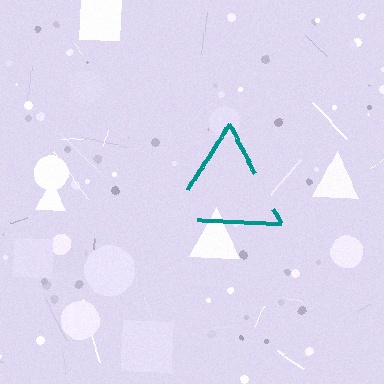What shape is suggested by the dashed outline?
The dashed outline suggests a triangle.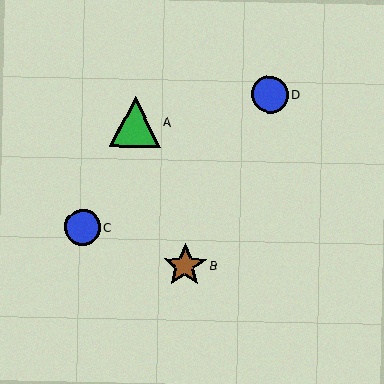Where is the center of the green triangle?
The center of the green triangle is at (135, 121).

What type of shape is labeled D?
Shape D is a blue circle.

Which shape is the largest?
The green triangle (labeled A) is the largest.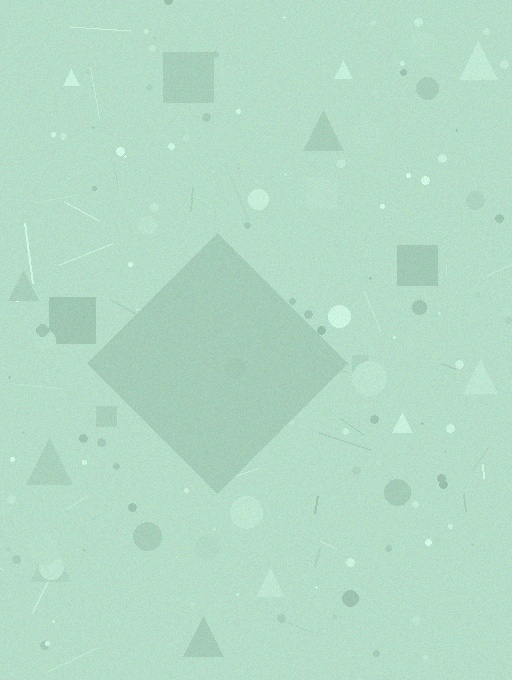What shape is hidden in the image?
A diamond is hidden in the image.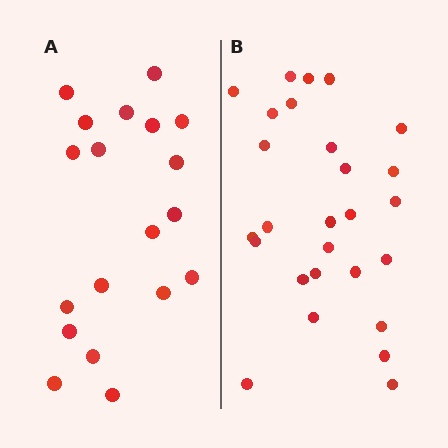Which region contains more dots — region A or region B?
Region B (the right region) has more dots.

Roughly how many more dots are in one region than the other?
Region B has roughly 8 or so more dots than region A.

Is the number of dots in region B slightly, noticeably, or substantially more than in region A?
Region B has noticeably more, but not dramatically so. The ratio is roughly 1.4 to 1.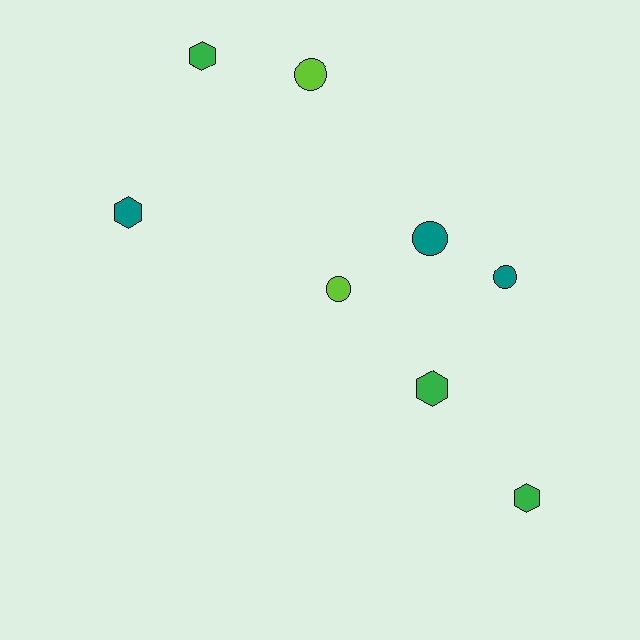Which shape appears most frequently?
Circle, with 4 objects.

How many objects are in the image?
There are 8 objects.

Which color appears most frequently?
Teal, with 3 objects.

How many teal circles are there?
There are 2 teal circles.